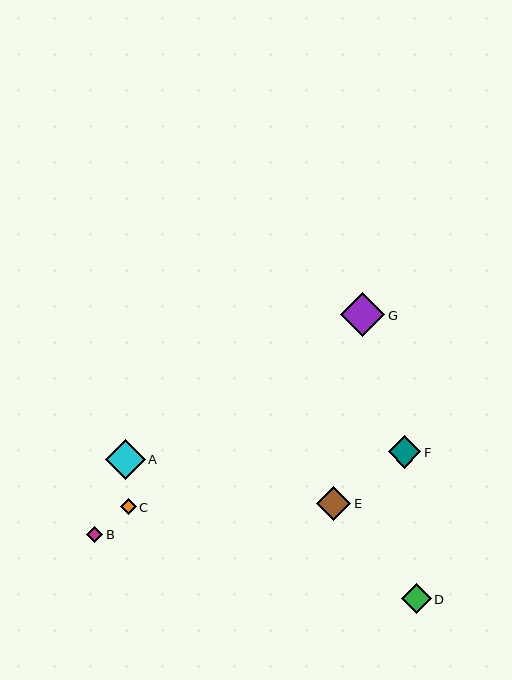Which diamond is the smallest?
Diamond C is the smallest with a size of approximately 16 pixels.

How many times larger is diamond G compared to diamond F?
Diamond G is approximately 1.3 times the size of diamond F.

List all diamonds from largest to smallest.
From largest to smallest: G, A, E, F, D, B, C.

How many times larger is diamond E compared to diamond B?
Diamond E is approximately 2.0 times the size of diamond B.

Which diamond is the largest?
Diamond G is the largest with a size of approximately 44 pixels.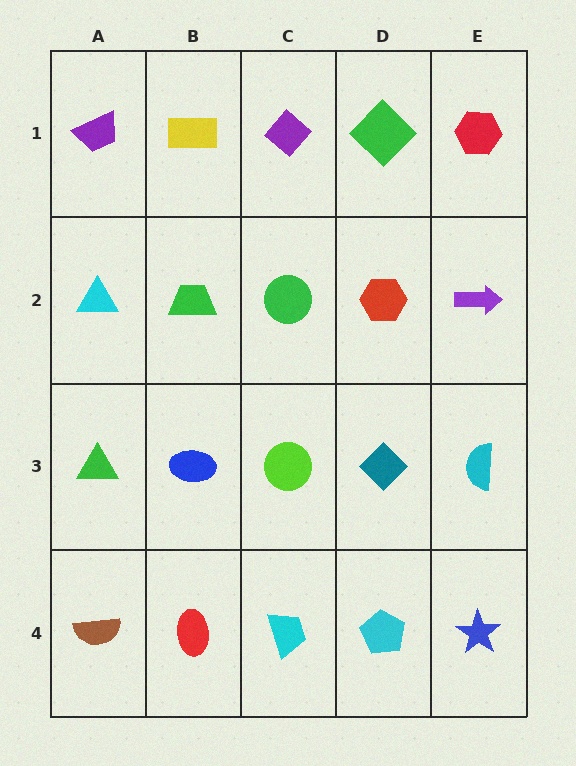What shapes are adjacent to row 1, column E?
A purple arrow (row 2, column E), a green diamond (row 1, column D).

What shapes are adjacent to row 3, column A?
A cyan triangle (row 2, column A), a brown semicircle (row 4, column A), a blue ellipse (row 3, column B).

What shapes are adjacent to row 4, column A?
A green triangle (row 3, column A), a red ellipse (row 4, column B).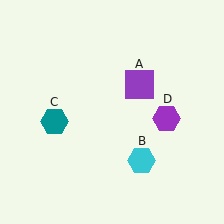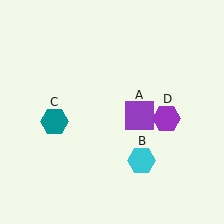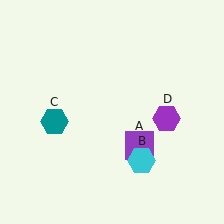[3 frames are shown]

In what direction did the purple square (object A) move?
The purple square (object A) moved down.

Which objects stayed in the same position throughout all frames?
Cyan hexagon (object B) and teal hexagon (object C) and purple hexagon (object D) remained stationary.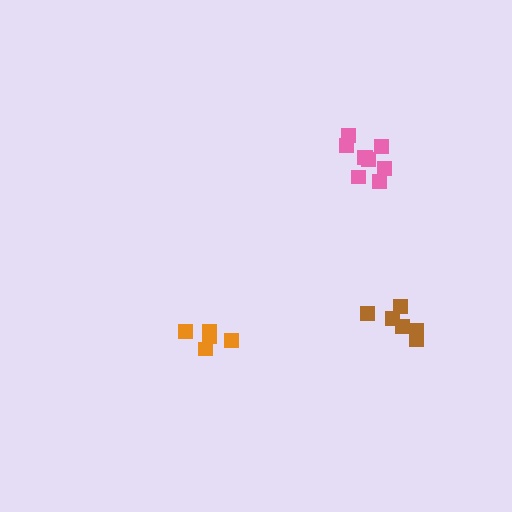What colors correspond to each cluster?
The clusters are colored: brown, orange, pink.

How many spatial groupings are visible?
There are 3 spatial groupings.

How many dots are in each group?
Group 1: 6 dots, Group 2: 5 dots, Group 3: 9 dots (20 total).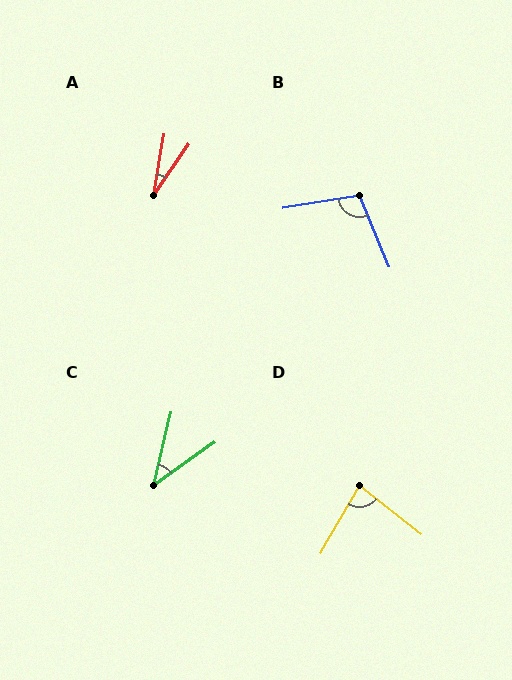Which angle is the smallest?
A, at approximately 25 degrees.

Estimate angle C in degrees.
Approximately 41 degrees.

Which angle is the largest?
B, at approximately 103 degrees.